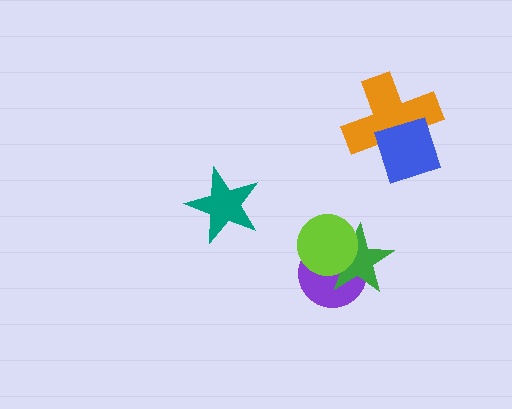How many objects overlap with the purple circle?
2 objects overlap with the purple circle.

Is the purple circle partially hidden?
Yes, it is partially covered by another shape.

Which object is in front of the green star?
The lime circle is in front of the green star.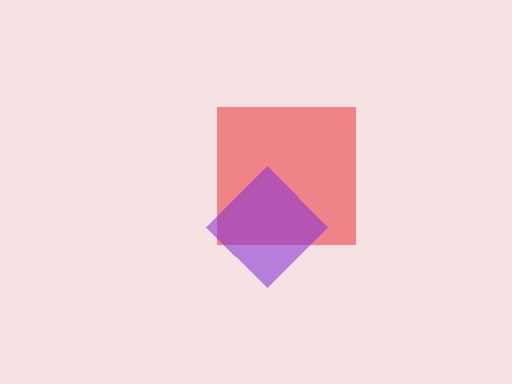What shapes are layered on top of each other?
The layered shapes are: a red square, a purple diamond.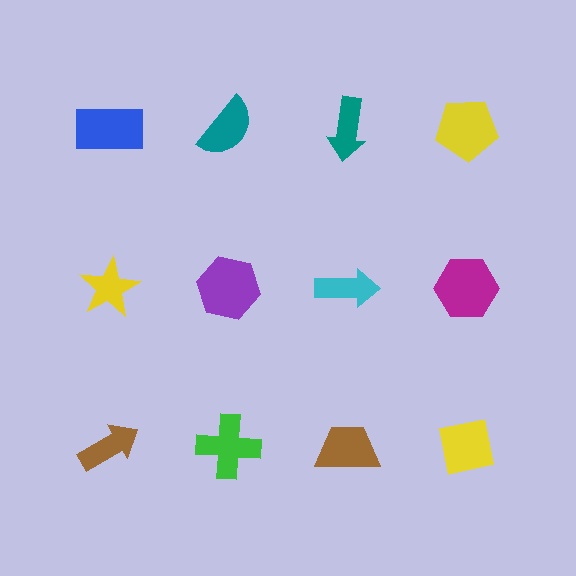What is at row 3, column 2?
A green cross.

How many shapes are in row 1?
4 shapes.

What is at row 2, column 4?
A magenta hexagon.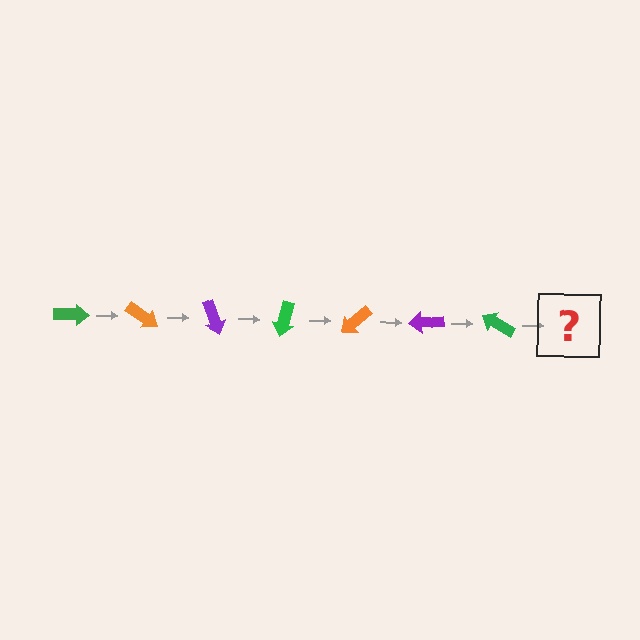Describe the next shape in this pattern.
It should be an orange arrow, rotated 245 degrees from the start.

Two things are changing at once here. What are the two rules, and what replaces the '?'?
The two rules are that it rotates 35 degrees each step and the color cycles through green, orange, and purple. The '?' should be an orange arrow, rotated 245 degrees from the start.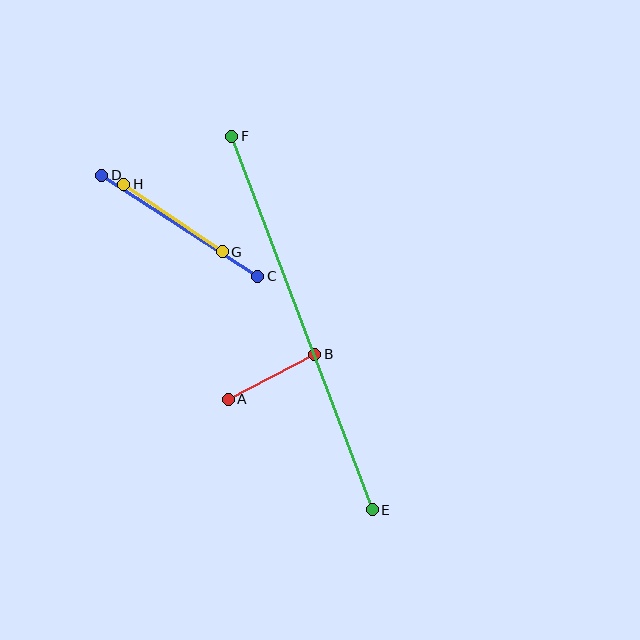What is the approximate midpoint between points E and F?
The midpoint is at approximately (302, 323) pixels.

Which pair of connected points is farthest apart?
Points E and F are farthest apart.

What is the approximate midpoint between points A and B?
The midpoint is at approximately (271, 377) pixels.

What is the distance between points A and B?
The distance is approximately 97 pixels.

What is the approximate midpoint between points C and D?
The midpoint is at approximately (180, 226) pixels.